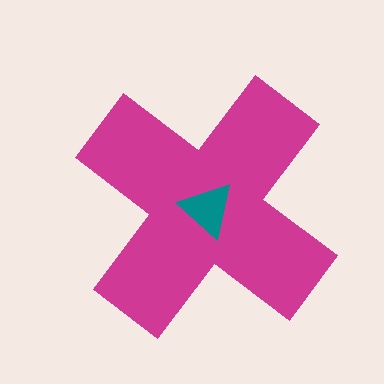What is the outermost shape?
The magenta cross.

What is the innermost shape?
The teal triangle.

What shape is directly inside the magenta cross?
The teal triangle.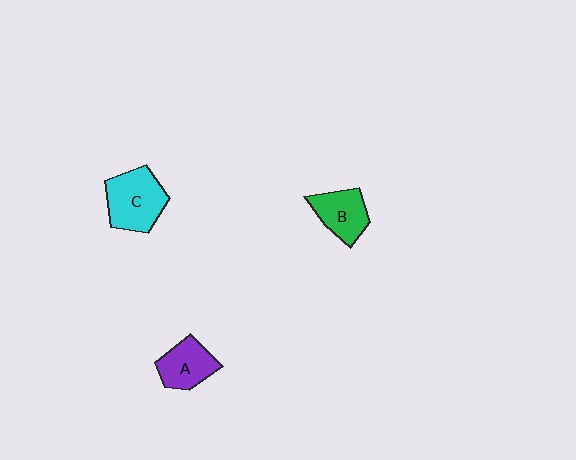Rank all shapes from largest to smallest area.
From largest to smallest: C (cyan), B (green), A (purple).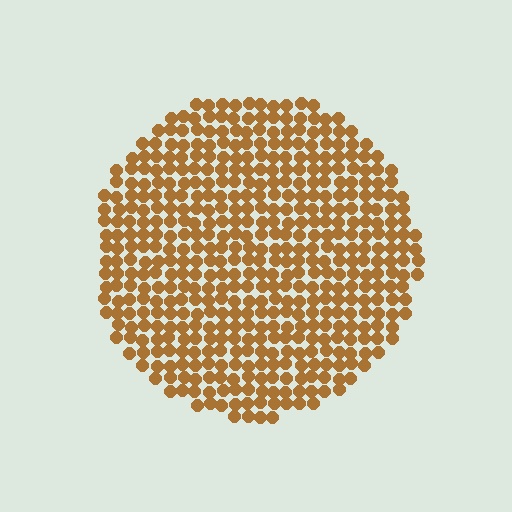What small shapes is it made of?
It is made of small circles.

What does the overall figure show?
The overall figure shows a circle.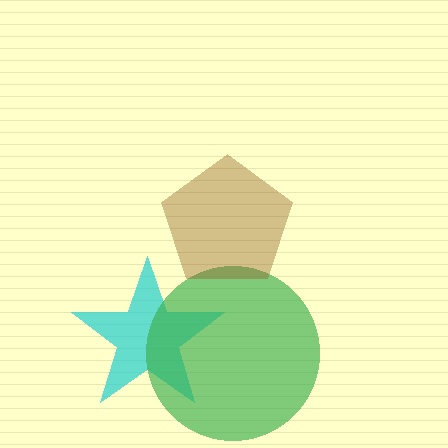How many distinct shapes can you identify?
There are 3 distinct shapes: a cyan star, a green circle, a brown pentagon.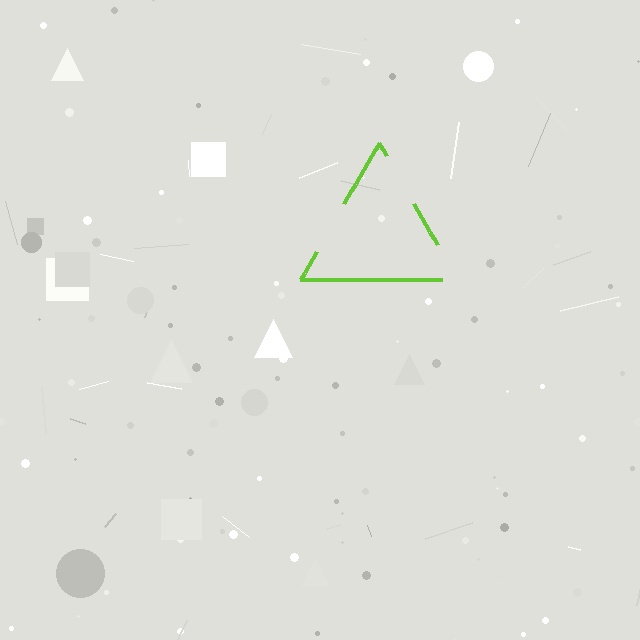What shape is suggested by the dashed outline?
The dashed outline suggests a triangle.